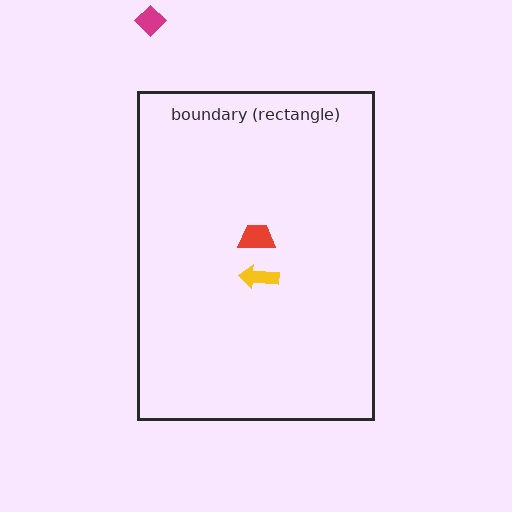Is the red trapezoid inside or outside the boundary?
Inside.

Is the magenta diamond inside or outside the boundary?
Outside.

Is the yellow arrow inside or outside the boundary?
Inside.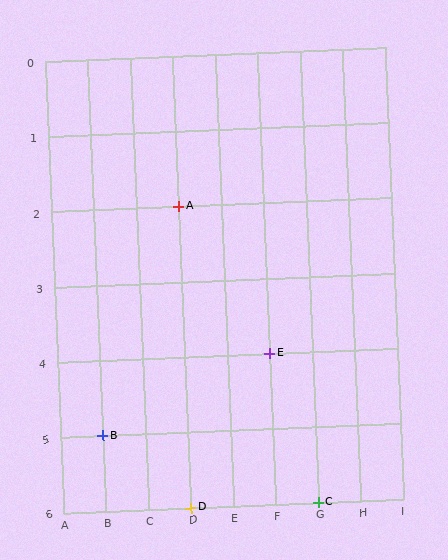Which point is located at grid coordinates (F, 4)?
Point E is at (F, 4).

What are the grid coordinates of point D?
Point D is at grid coordinates (D, 6).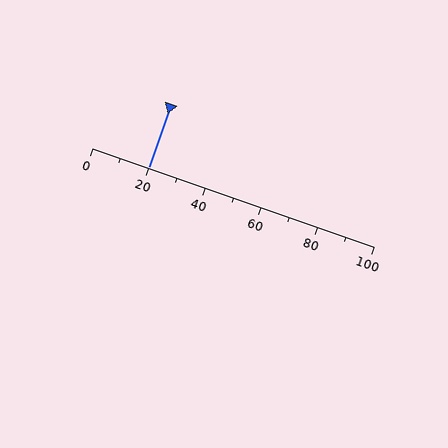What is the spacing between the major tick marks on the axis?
The major ticks are spaced 20 apart.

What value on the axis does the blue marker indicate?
The marker indicates approximately 20.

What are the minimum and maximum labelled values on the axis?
The axis runs from 0 to 100.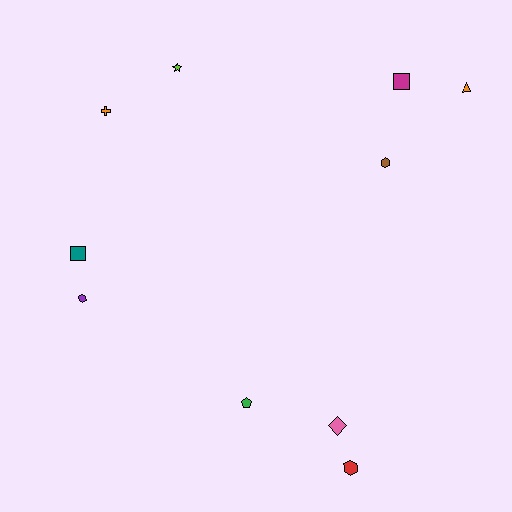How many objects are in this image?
There are 10 objects.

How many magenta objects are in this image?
There is 1 magenta object.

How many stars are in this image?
There is 1 star.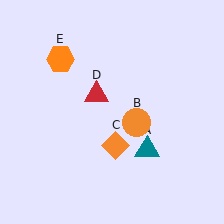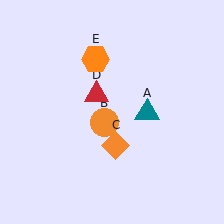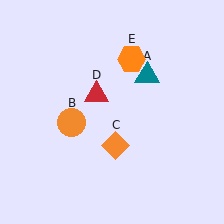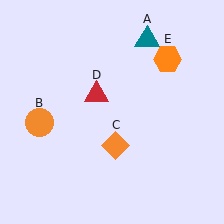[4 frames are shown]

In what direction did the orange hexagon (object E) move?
The orange hexagon (object E) moved right.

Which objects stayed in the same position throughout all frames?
Orange diamond (object C) and red triangle (object D) remained stationary.